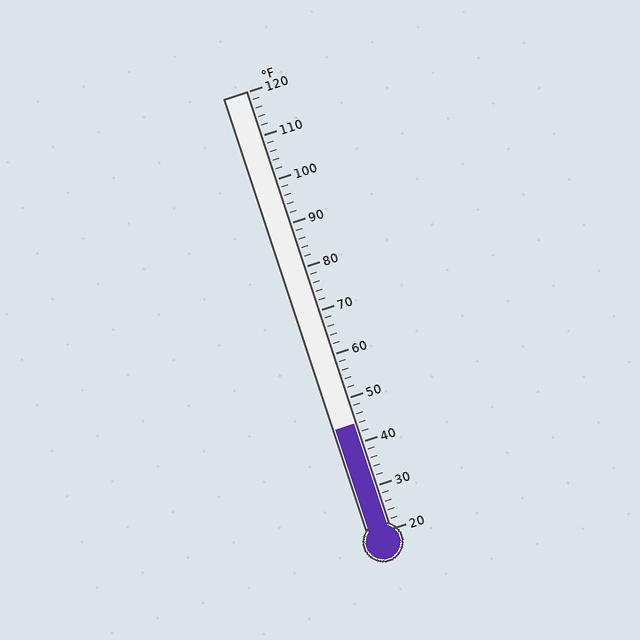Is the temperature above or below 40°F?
The temperature is above 40°F.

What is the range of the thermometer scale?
The thermometer scale ranges from 20°F to 120°F.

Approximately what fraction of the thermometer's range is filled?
The thermometer is filled to approximately 25% of its range.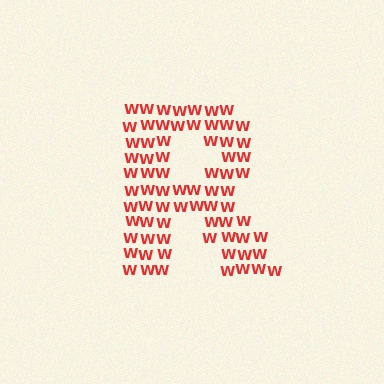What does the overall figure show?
The overall figure shows the letter R.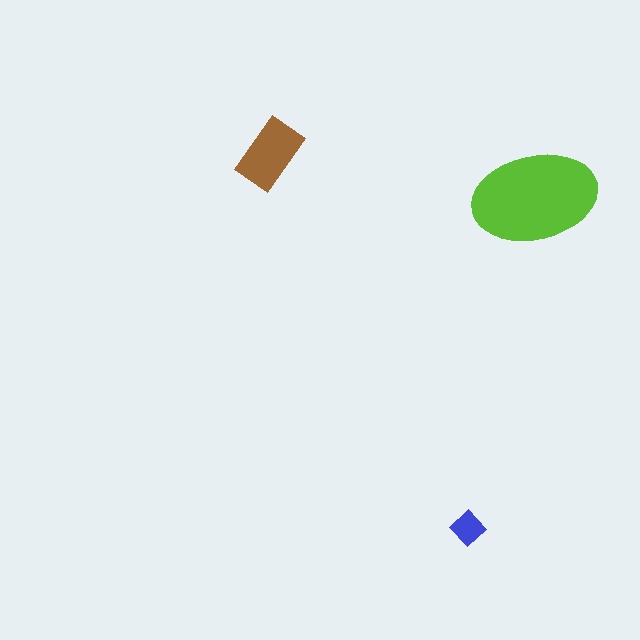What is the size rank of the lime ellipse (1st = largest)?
1st.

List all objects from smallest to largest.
The blue diamond, the brown rectangle, the lime ellipse.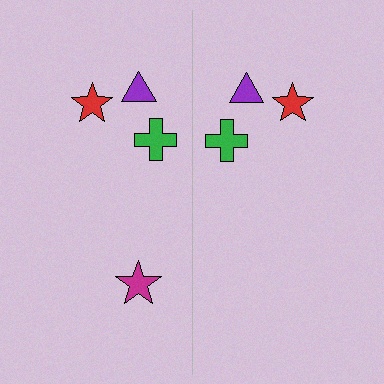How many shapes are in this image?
There are 7 shapes in this image.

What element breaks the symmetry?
A magenta star is missing from the right side.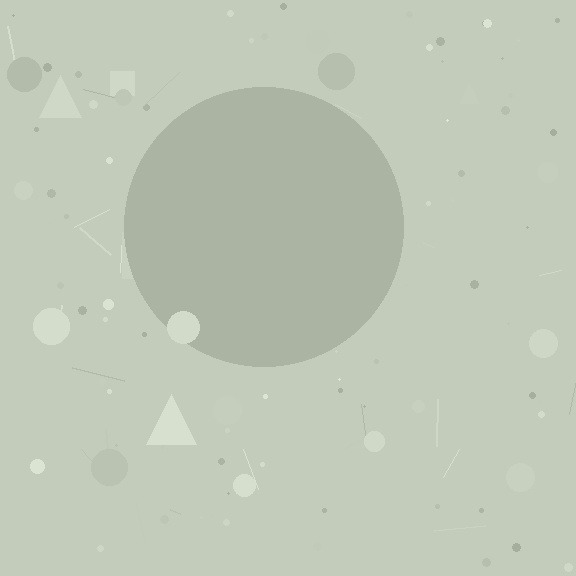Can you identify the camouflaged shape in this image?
The camouflaged shape is a circle.